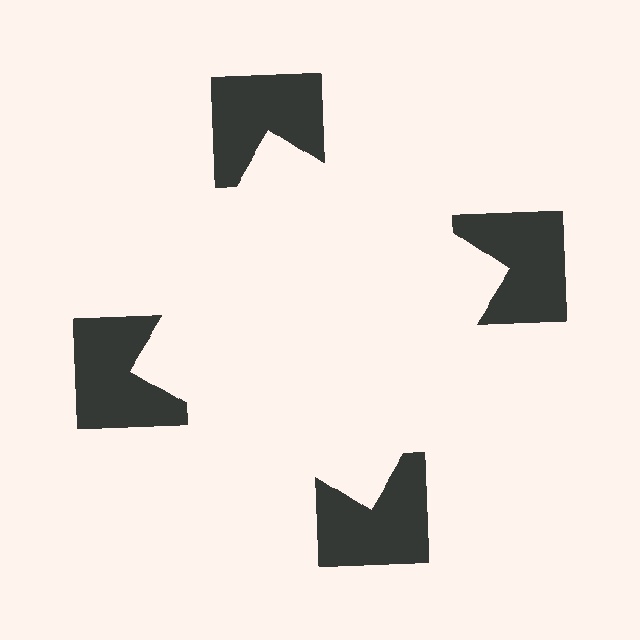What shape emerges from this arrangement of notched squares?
An illusory square — its edges are inferred from the aligned wedge cuts in the notched squares, not physically drawn.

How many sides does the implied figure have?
4 sides.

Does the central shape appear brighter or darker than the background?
It typically appears slightly brighter than the background, even though no actual brightness change is drawn.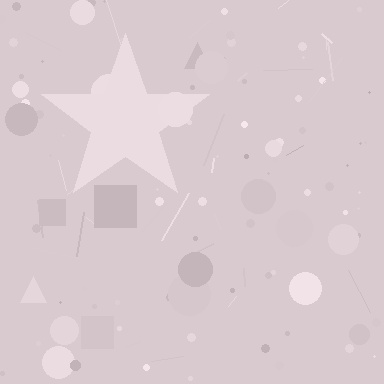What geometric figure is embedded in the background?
A star is embedded in the background.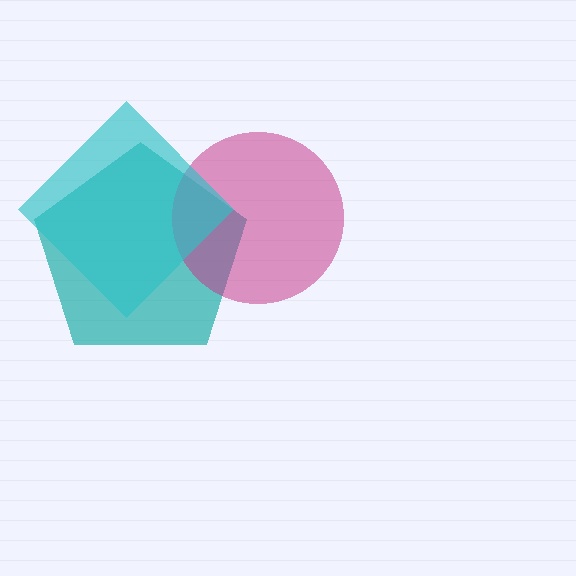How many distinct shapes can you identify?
There are 3 distinct shapes: a teal pentagon, a magenta circle, a cyan diamond.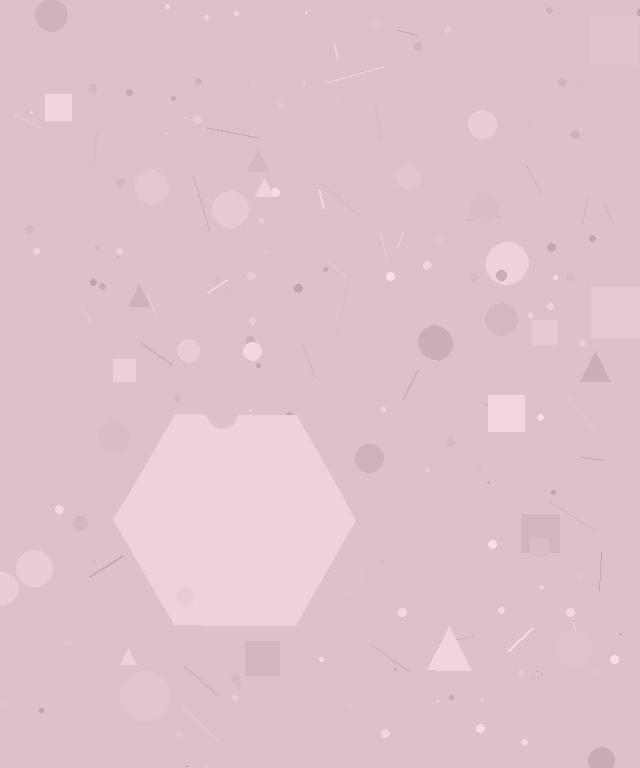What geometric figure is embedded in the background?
A hexagon is embedded in the background.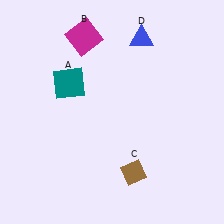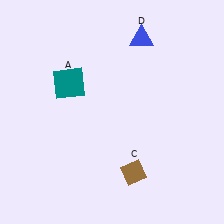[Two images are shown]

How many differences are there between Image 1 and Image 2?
There is 1 difference between the two images.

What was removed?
The magenta square (B) was removed in Image 2.